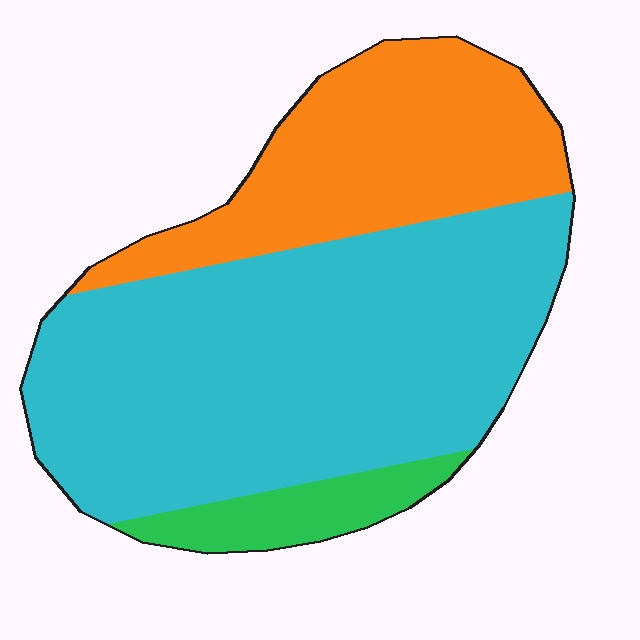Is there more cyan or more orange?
Cyan.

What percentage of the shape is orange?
Orange covers about 30% of the shape.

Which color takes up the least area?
Green, at roughly 10%.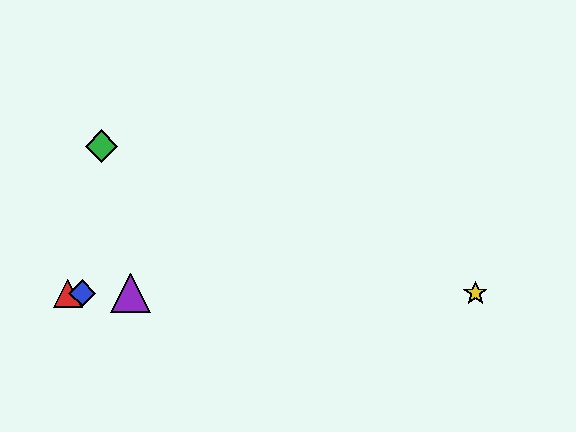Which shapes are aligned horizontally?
The red triangle, the blue diamond, the yellow star, the purple triangle are aligned horizontally.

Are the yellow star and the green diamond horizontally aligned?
No, the yellow star is at y≈293 and the green diamond is at y≈146.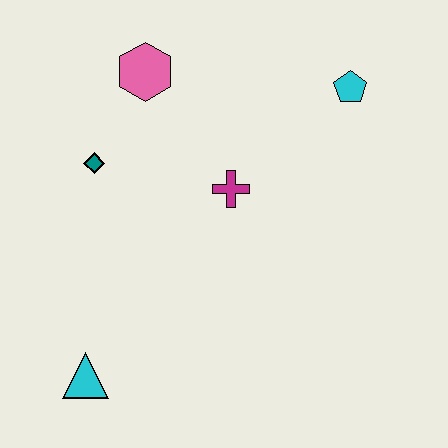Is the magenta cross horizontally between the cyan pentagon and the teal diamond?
Yes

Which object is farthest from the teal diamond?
The cyan pentagon is farthest from the teal diamond.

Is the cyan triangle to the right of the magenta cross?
No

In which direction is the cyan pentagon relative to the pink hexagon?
The cyan pentagon is to the right of the pink hexagon.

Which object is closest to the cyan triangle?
The teal diamond is closest to the cyan triangle.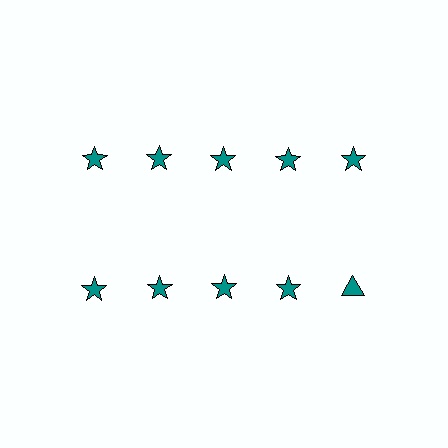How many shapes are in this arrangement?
There are 10 shapes arranged in a grid pattern.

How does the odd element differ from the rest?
It has a different shape: triangle instead of star.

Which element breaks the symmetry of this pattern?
The teal triangle in the second row, rightmost column breaks the symmetry. All other shapes are teal stars.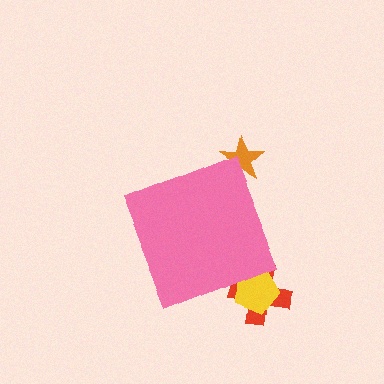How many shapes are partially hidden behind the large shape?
3 shapes are partially hidden.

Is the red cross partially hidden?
Yes, the red cross is partially hidden behind the pink diamond.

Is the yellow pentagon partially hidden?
Yes, the yellow pentagon is partially hidden behind the pink diamond.